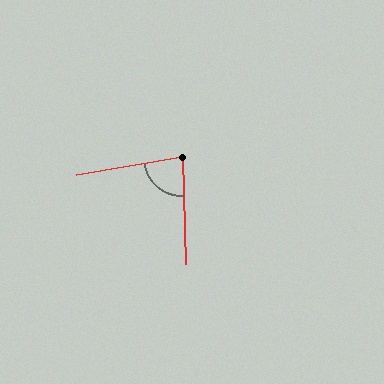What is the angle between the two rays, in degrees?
Approximately 82 degrees.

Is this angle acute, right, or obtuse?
It is acute.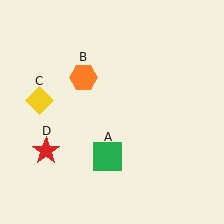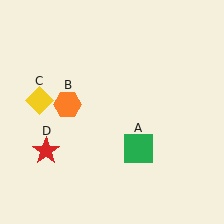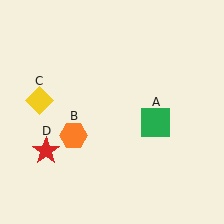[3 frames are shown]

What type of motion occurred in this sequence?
The green square (object A), orange hexagon (object B) rotated counterclockwise around the center of the scene.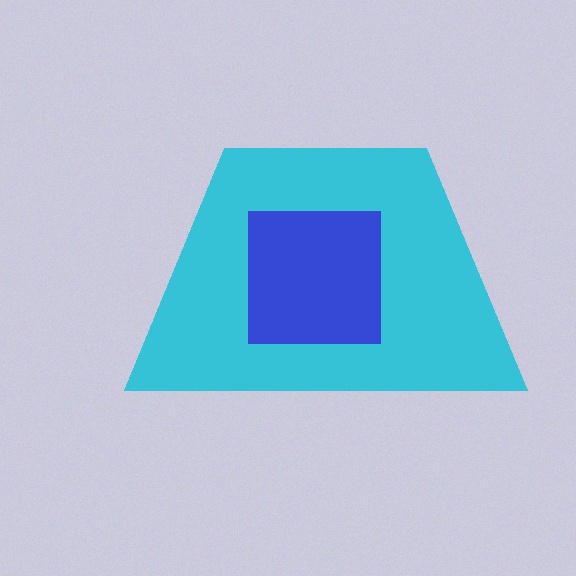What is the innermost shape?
The blue square.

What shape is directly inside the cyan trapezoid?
The blue square.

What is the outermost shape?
The cyan trapezoid.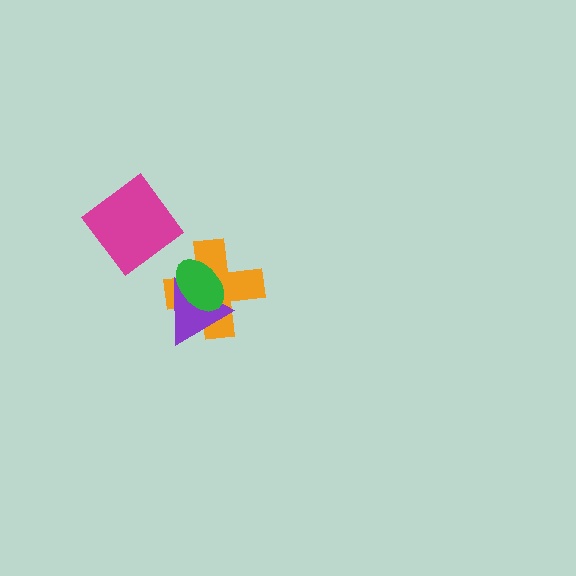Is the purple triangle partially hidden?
Yes, it is partially covered by another shape.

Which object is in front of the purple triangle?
The green ellipse is in front of the purple triangle.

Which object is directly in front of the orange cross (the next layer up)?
The purple triangle is directly in front of the orange cross.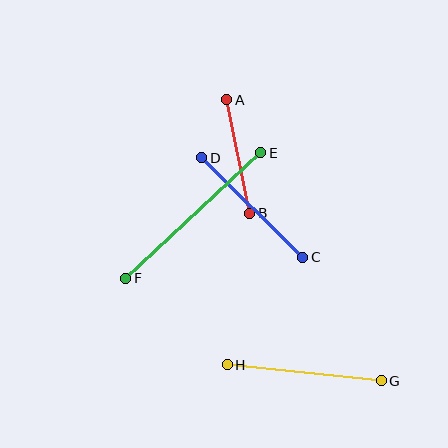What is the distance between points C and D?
The distance is approximately 142 pixels.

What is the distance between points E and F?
The distance is approximately 184 pixels.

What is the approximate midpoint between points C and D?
The midpoint is at approximately (252, 208) pixels.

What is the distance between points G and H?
The distance is approximately 155 pixels.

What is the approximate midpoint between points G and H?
The midpoint is at approximately (304, 373) pixels.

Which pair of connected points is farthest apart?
Points E and F are farthest apart.